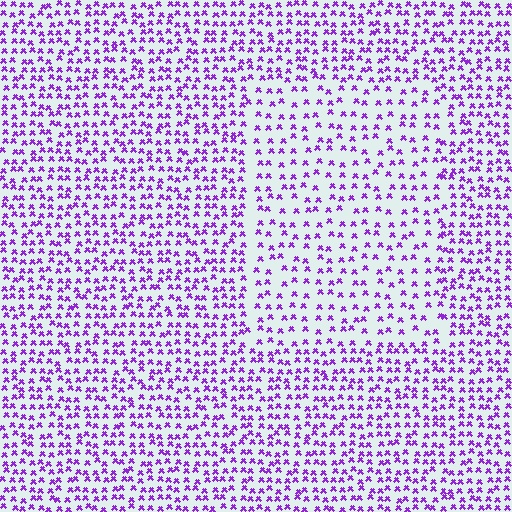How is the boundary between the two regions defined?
The boundary is defined by a change in element density (approximately 1.7x ratio). All elements are the same color, size, and shape.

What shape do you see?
I see a rectangle.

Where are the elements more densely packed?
The elements are more densely packed outside the rectangle boundary.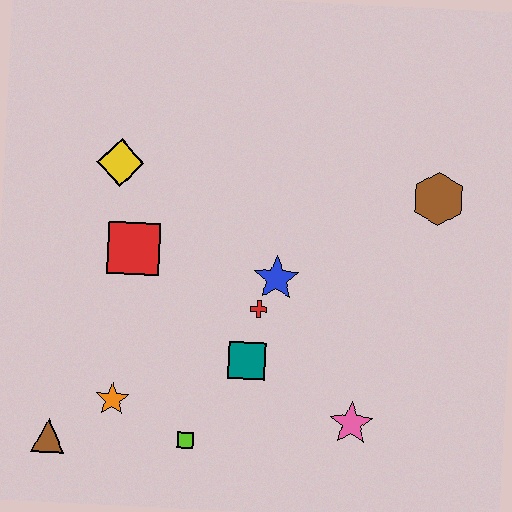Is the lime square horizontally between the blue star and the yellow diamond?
Yes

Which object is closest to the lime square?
The orange star is closest to the lime square.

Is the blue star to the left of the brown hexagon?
Yes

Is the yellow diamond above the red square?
Yes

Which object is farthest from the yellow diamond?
The pink star is farthest from the yellow diamond.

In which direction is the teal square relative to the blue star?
The teal square is below the blue star.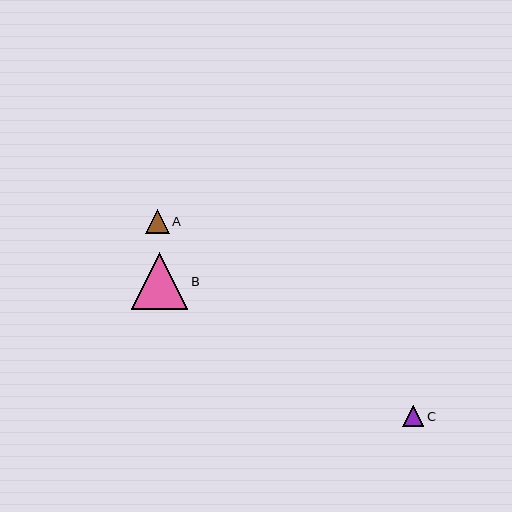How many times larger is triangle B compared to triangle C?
Triangle B is approximately 2.7 times the size of triangle C.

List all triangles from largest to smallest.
From largest to smallest: B, A, C.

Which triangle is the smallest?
Triangle C is the smallest with a size of approximately 21 pixels.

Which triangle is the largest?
Triangle B is the largest with a size of approximately 56 pixels.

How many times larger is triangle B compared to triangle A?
Triangle B is approximately 2.4 times the size of triangle A.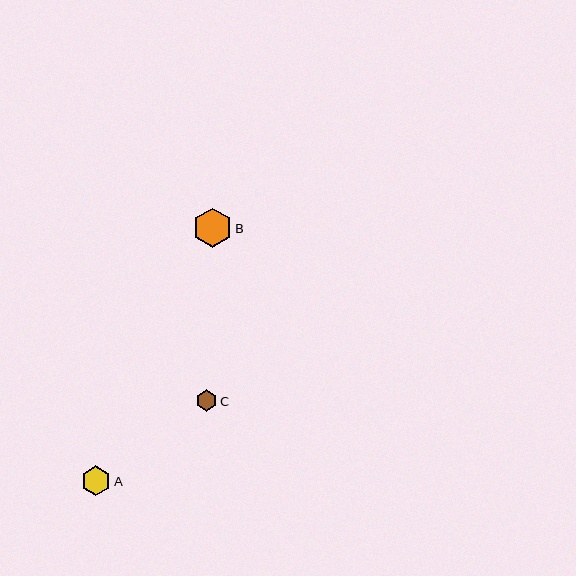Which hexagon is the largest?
Hexagon B is the largest with a size of approximately 39 pixels.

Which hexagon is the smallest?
Hexagon C is the smallest with a size of approximately 22 pixels.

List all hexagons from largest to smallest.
From largest to smallest: B, A, C.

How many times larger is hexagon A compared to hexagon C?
Hexagon A is approximately 1.4 times the size of hexagon C.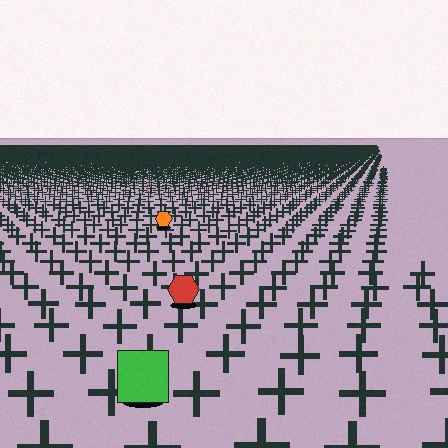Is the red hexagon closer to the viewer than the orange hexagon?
Yes. The red hexagon is closer — you can tell from the texture gradient: the ground texture is coarser near it.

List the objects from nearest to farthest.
From nearest to farthest: the green square, the red hexagon, the orange hexagon.